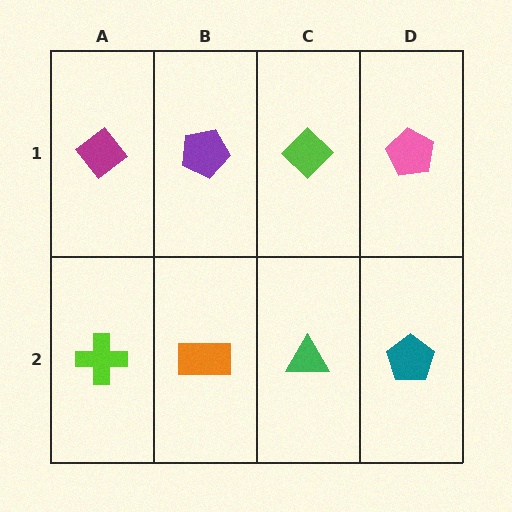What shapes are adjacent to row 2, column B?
A purple pentagon (row 1, column B), a lime cross (row 2, column A), a green triangle (row 2, column C).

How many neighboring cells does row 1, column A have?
2.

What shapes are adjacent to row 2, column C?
A lime diamond (row 1, column C), an orange rectangle (row 2, column B), a teal pentagon (row 2, column D).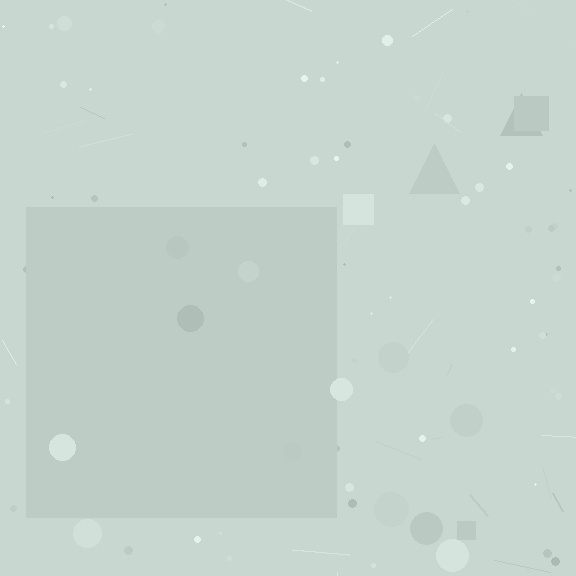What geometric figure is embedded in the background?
A square is embedded in the background.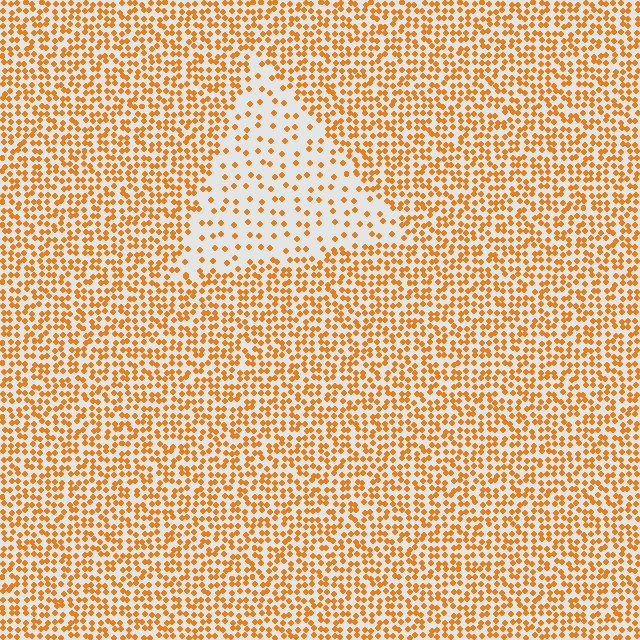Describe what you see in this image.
The image contains small orange elements arranged at two different densities. A triangle-shaped region is visible where the elements are less densely packed than the surrounding area.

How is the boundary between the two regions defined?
The boundary is defined by a change in element density (approximately 2.7x ratio). All elements are the same color, size, and shape.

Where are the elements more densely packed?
The elements are more densely packed outside the triangle boundary.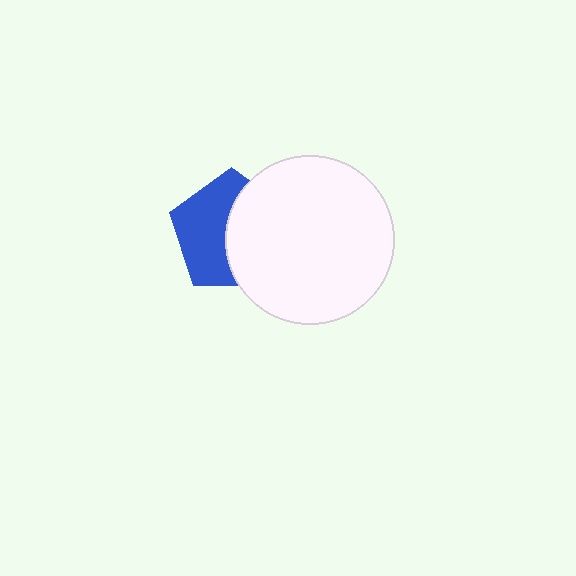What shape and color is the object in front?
The object in front is a white circle.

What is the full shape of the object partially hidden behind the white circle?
The partially hidden object is a blue pentagon.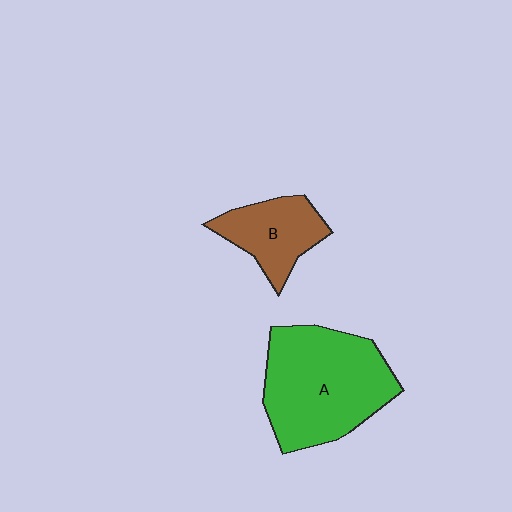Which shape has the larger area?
Shape A (green).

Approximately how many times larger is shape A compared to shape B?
Approximately 2.1 times.